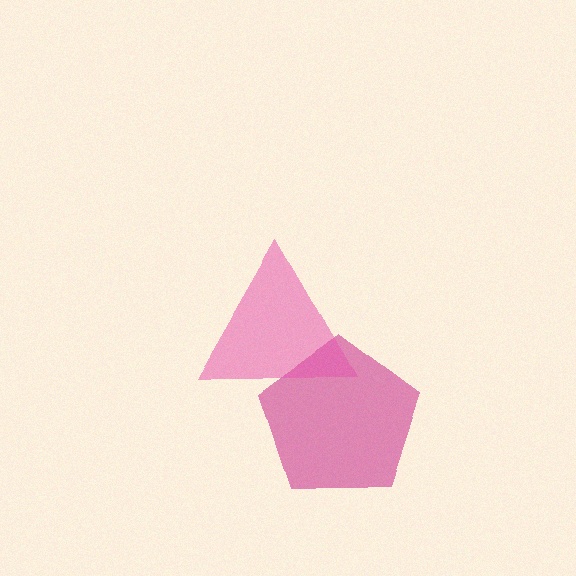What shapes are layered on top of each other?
The layered shapes are: a magenta pentagon, a pink triangle.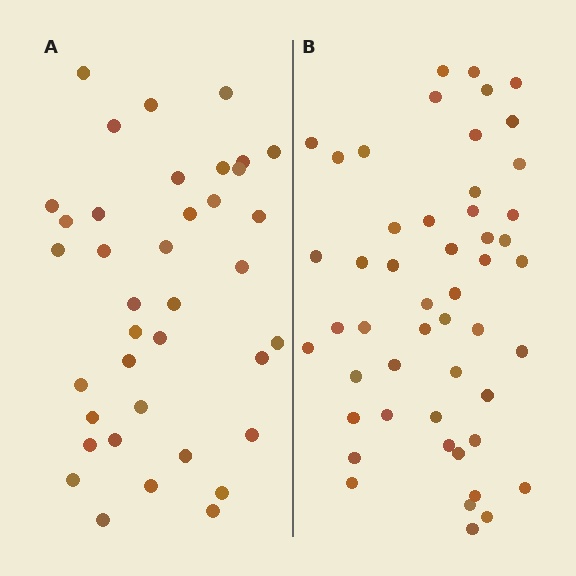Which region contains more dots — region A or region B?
Region B (the right region) has more dots.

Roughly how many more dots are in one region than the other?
Region B has roughly 12 or so more dots than region A.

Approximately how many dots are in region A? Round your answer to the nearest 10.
About 40 dots. (The exact count is 38, which rounds to 40.)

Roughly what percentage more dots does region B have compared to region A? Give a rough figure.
About 30% more.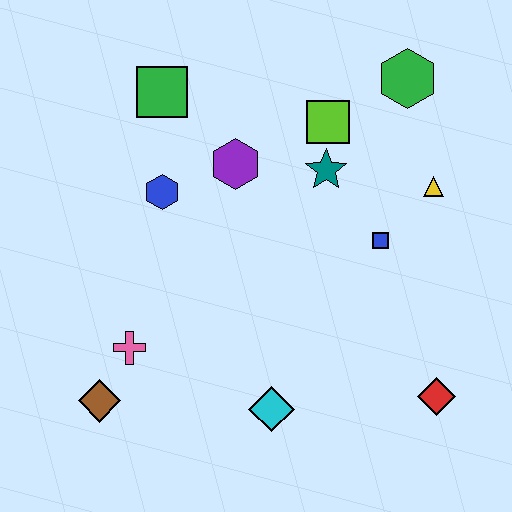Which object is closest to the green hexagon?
The lime square is closest to the green hexagon.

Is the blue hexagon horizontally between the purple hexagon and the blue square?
No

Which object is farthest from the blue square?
The brown diamond is farthest from the blue square.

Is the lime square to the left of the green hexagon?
Yes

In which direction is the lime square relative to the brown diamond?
The lime square is above the brown diamond.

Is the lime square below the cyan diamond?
No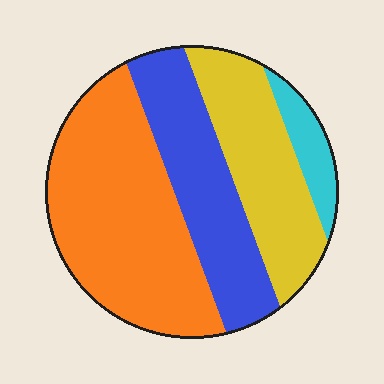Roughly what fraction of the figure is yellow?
Yellow takes up less than a quarter of the figure.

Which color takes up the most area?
Orange, at roughly 45%.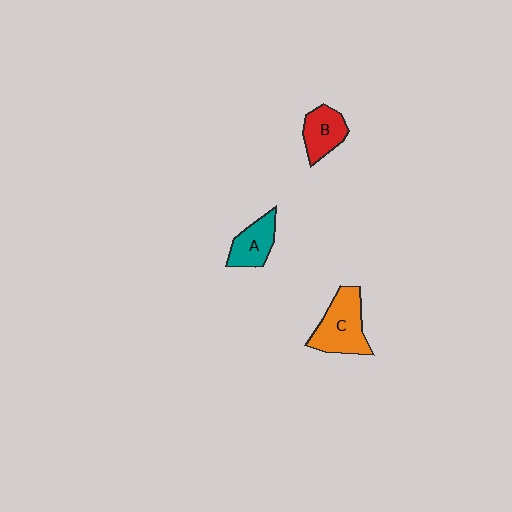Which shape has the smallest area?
Shape B (red).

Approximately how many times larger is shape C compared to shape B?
Approximately 1.5 times.